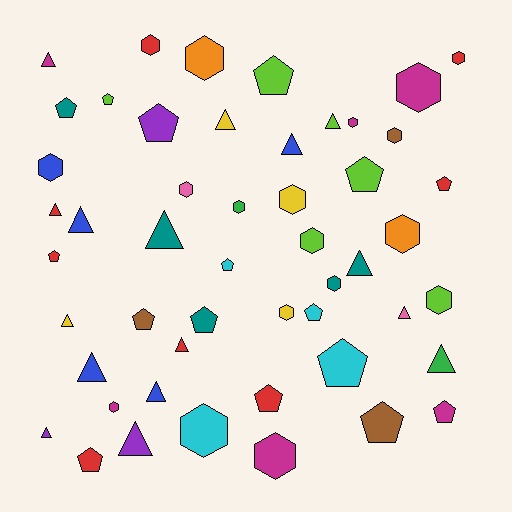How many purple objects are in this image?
There are 3 purple objects.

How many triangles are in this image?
There are 16 triangles.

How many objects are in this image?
There are 50 objects.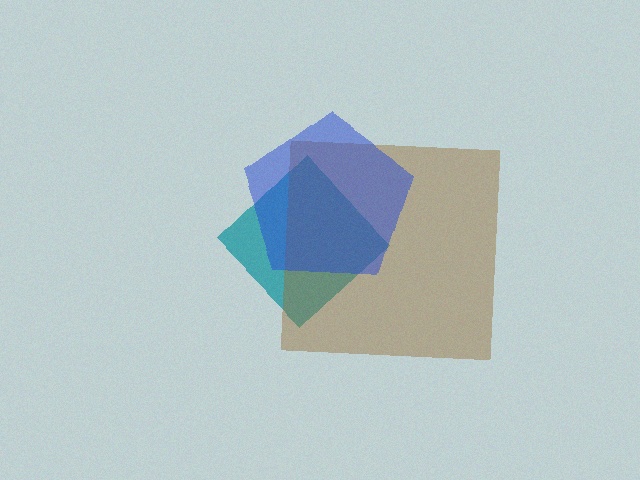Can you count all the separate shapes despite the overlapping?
Yes, there are 3 separate shapes.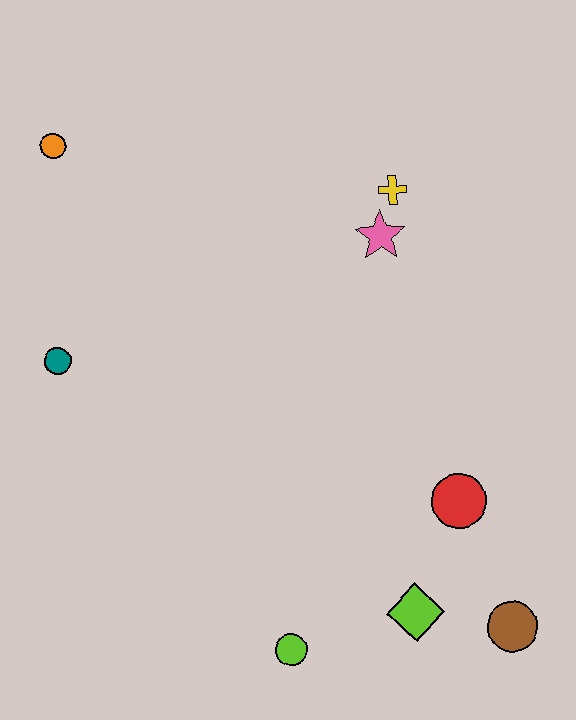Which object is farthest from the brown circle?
The orange circle is farthest from the brown circle.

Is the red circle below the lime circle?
No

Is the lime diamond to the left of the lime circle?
No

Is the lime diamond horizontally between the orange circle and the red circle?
Yes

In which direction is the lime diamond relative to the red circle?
The lime diamond is below the red circle.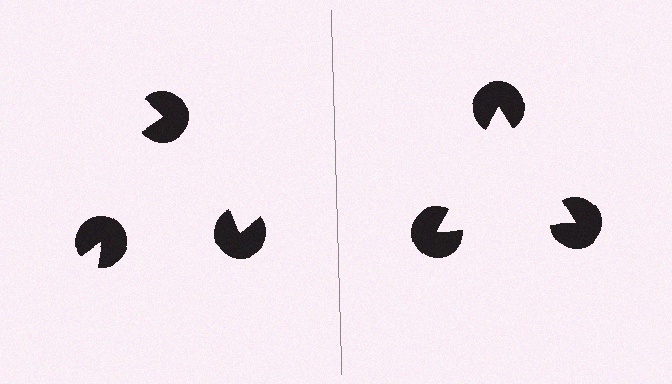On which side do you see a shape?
An illusory triangle appears on the right side. On the left side the wedge cuts are rotated, so no coherent shape forms.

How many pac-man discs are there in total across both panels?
6 — 3 on each side.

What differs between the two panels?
The pac-man discs are positioned identically on both sides; only the wedge orientations differ. On the right they align to a triangle; on the left they are misaligned.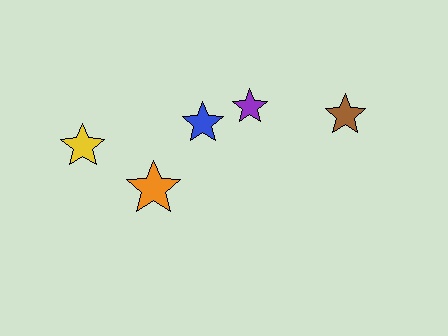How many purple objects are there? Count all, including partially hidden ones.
There is 1 purple object.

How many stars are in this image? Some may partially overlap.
There are 5 stars.